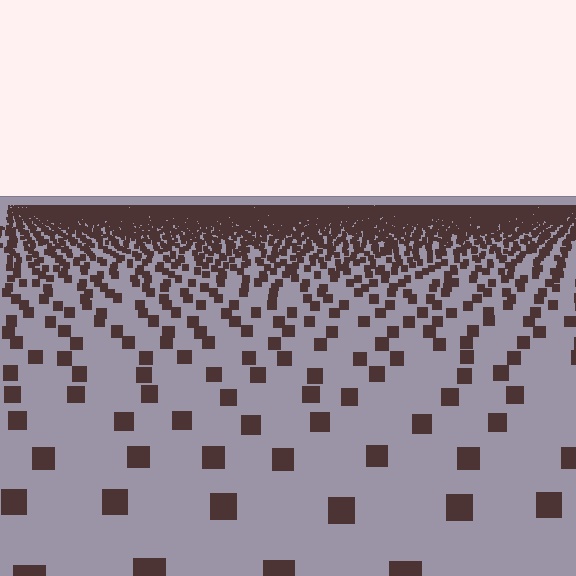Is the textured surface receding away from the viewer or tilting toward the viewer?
The surface is receding away from the viewer. Texture elements get smaller and denser toward the top.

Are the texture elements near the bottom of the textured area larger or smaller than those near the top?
Larger. Near the bottom, elements are closer to the viewer and appear at a bigger on-screen size.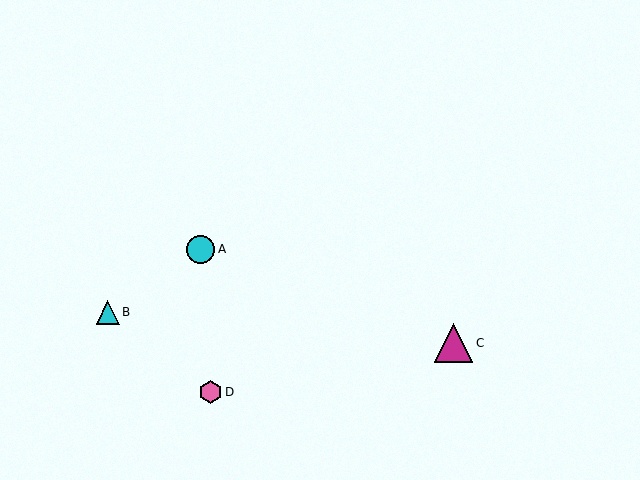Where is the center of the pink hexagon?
The center of the pink hexagon is at (211, 392).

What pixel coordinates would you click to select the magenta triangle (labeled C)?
Click at (453, 343) to select the magenta triangle C.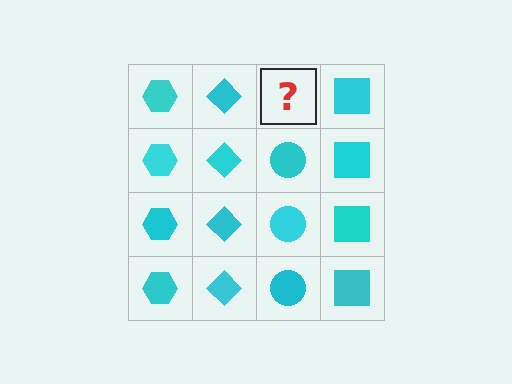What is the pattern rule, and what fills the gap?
The rule is that each column has a consistent shape. The gap should be filled with a cyan circle.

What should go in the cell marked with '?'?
The missing cell should contain a cyan circle.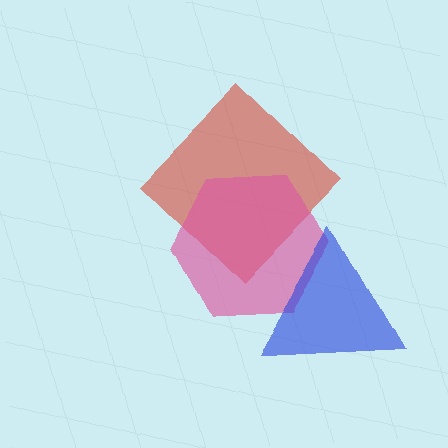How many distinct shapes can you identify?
There are 3 distinct shapes: a red diamond, a pink hexagon, a blue triangle.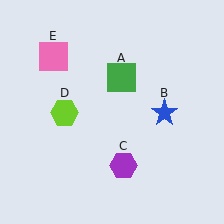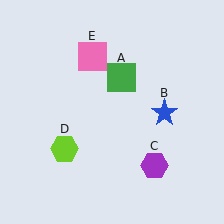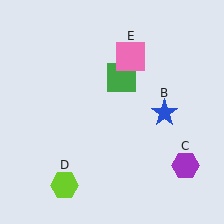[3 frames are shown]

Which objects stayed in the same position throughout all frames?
Green square (object A) and blue star (object B) remained stationary.